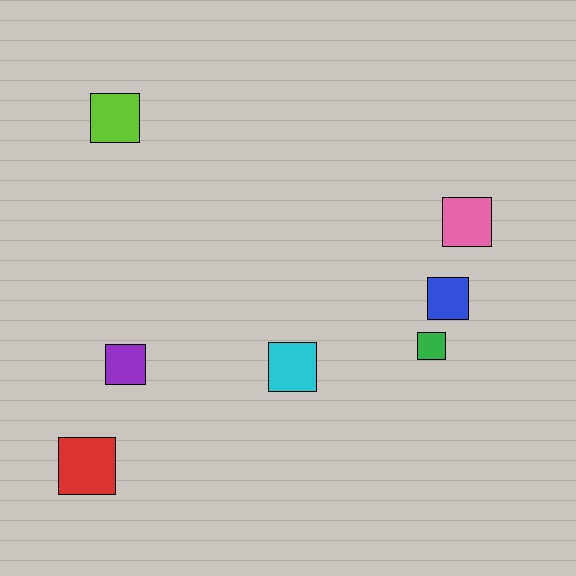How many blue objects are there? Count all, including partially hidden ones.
There is 1 blue object.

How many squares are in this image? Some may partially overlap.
There are 7 squares.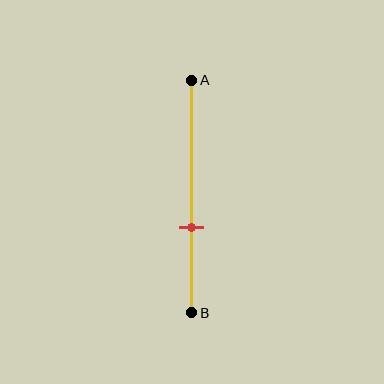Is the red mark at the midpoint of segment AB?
No, the mark is at about 65% from A, not at the 50% midpoint.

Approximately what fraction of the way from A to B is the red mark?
The red mark is approximately 65% of the way from A to B.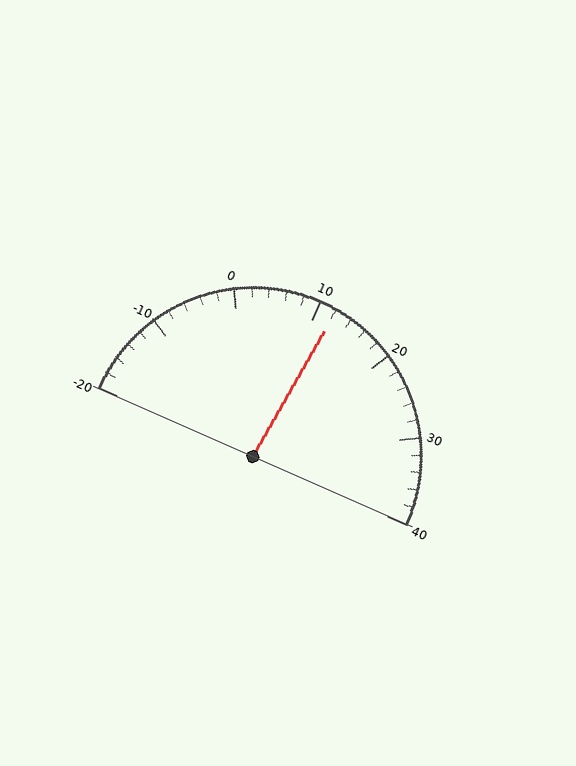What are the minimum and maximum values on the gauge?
The gauge ranges from -20 to 40.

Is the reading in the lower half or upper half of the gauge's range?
The reading is in the upper half of the range (-20 to 40).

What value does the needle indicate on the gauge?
The needle indicates approximately 12.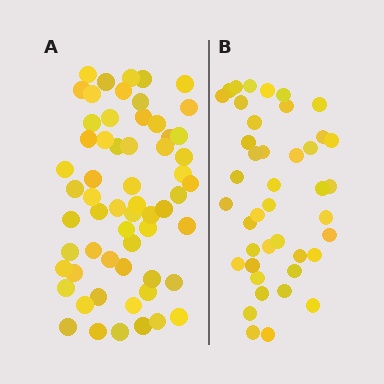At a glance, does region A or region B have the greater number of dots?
Region A (the left region) has more dots.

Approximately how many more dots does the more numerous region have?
Region A has approximately 20 more dots than region B.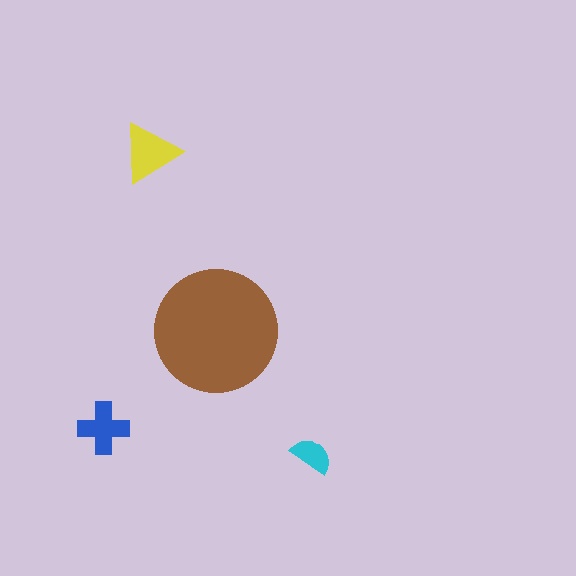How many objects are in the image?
There are 4 objects in the image.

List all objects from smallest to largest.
The cyan semicircle, the blue cross, the yellow triangle, the brown circle.